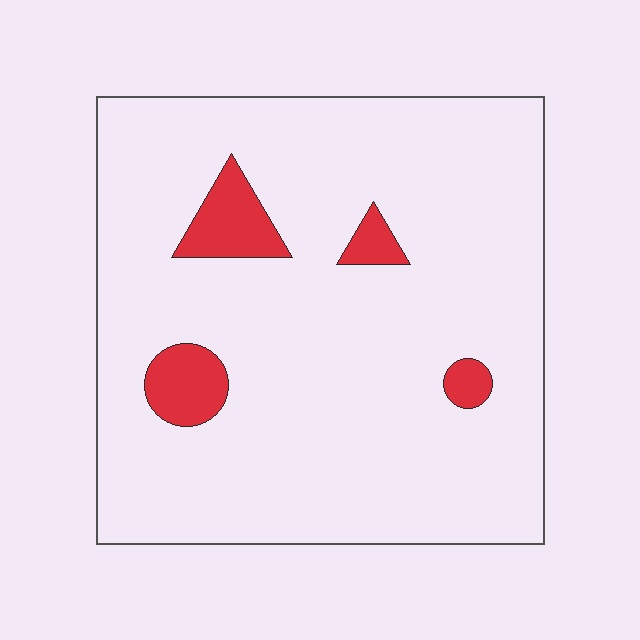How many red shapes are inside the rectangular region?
4.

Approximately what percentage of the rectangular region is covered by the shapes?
Approximately 10%.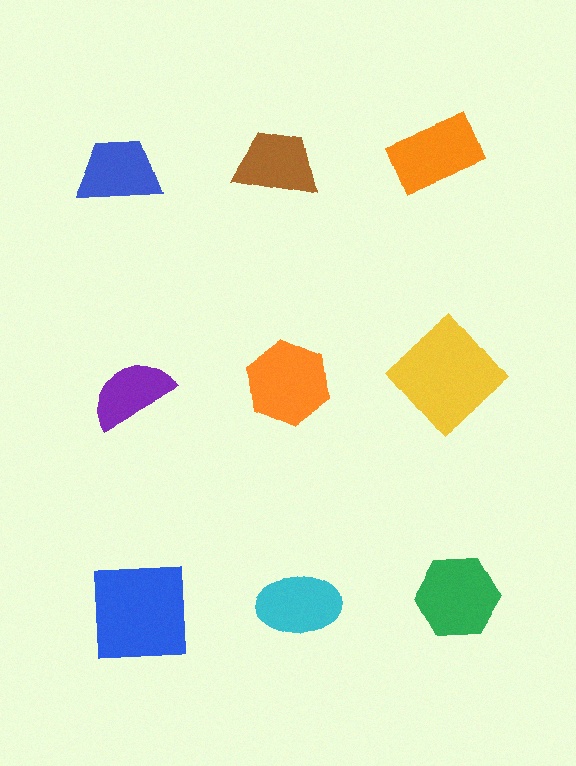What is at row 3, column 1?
A blue square.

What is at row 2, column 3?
A yellow diamond.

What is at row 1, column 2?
A brown trapezoid.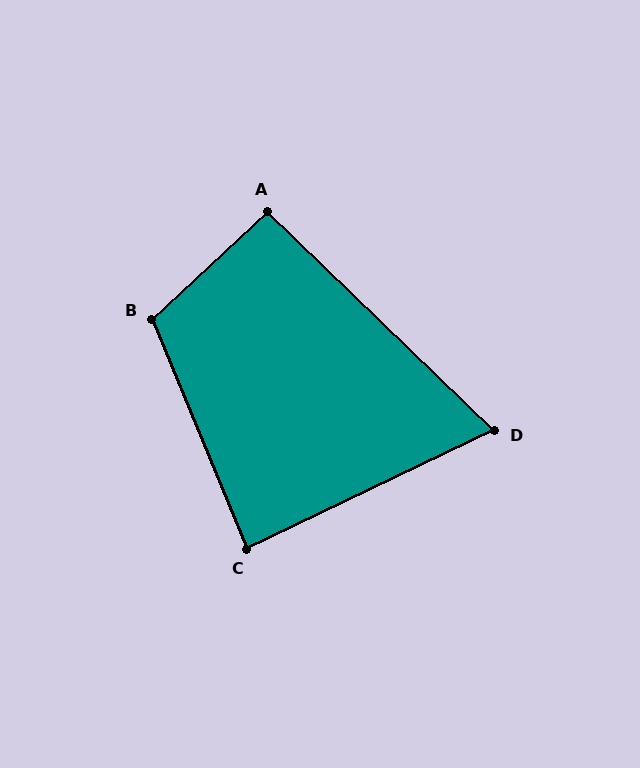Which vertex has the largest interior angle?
B, at approximately 110 degrees.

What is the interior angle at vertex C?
Approximately 87 degrees (approximately right).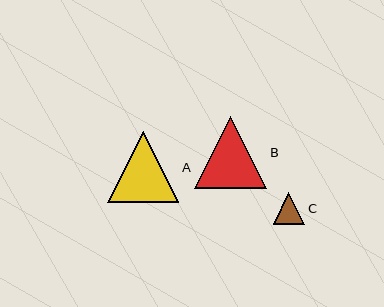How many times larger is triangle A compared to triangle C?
Triangle A is approximately 2.2 times the size of triangle C.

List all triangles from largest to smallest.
From largest to smallest: B, A, C.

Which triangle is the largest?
Triangle B is the largest with a size of approximately 72 pixels.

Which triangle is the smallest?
Triangle C is the smallest with a size of approximately 32 pixels.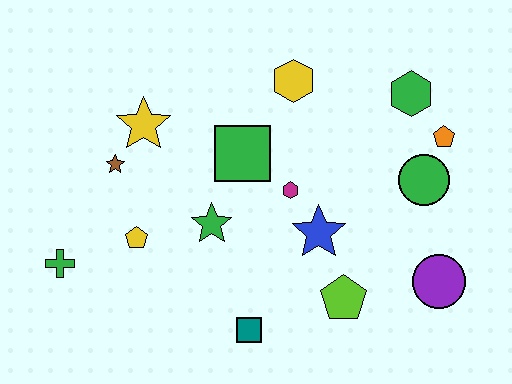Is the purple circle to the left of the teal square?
No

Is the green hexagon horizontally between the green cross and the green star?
No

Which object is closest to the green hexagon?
The orange pentagon is closest to the green hexagon.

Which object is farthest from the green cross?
The orange pentagon is farthest from the green cross.